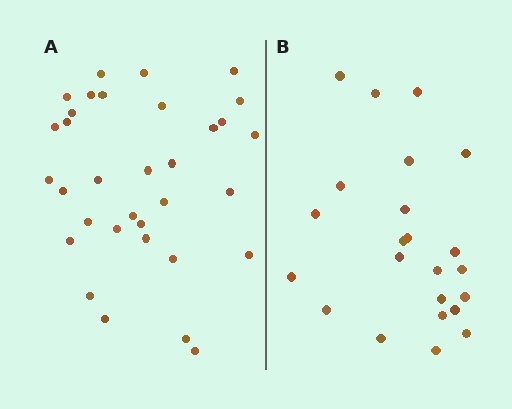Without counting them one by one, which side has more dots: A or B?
Region A (the left region) has more dots.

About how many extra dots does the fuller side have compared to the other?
Region A has roughly 10 or so more dots than region B.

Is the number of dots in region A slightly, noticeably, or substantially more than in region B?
Region A has noticeably more, but not dramatically so. The ratio is roughly 1.4 to 1.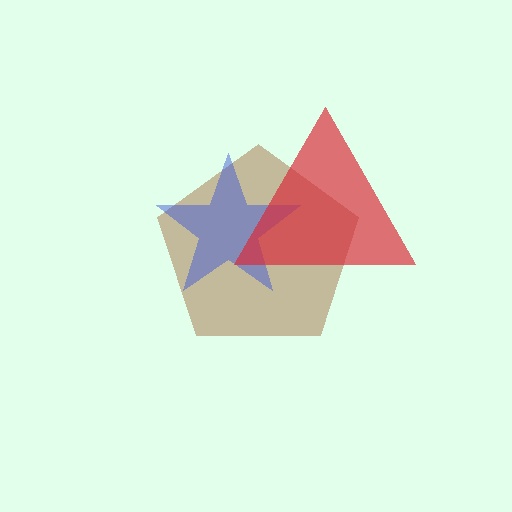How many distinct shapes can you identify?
There are 3 distinct shapes: a brown pentagon, a blue star, a red triangle.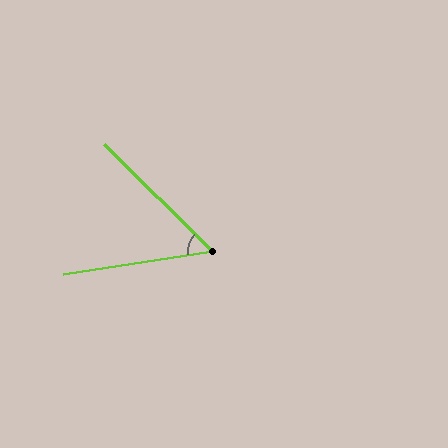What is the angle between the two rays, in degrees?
Approximately 53 degrees.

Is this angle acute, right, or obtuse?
It is acute.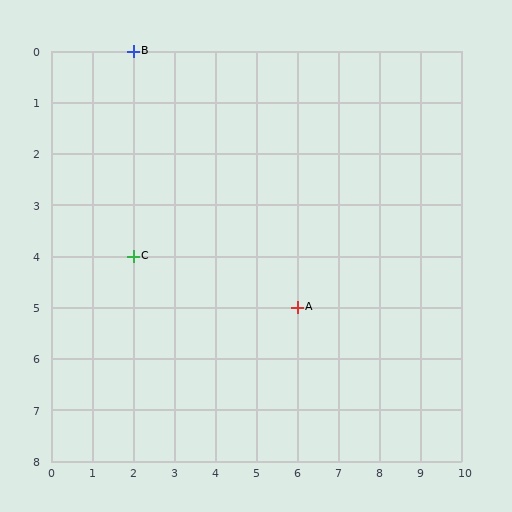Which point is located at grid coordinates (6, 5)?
Point A is at (6, 5).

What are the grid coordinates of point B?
Point B is at grid coordinates (2, 0).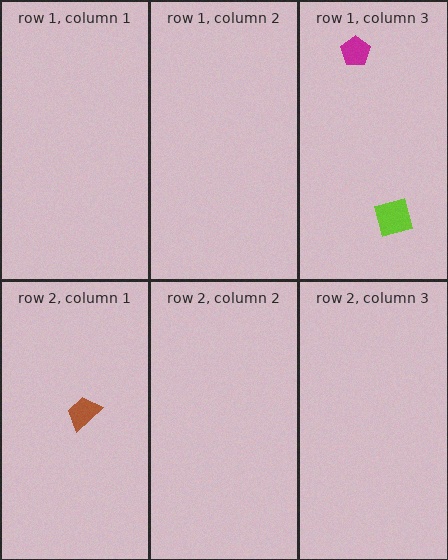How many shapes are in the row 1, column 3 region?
2.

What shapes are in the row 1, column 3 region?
The magenta pentagon, the lime square.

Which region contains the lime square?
The row 1, column 3 region.